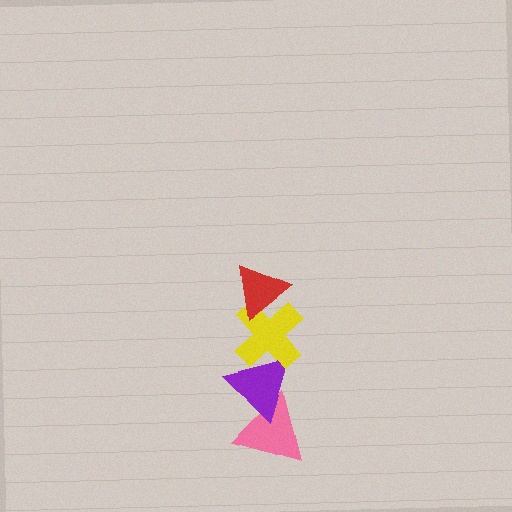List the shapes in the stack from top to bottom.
From top to bottom: the red triangle, the yellow cross, the purple triangle, the pink triangle.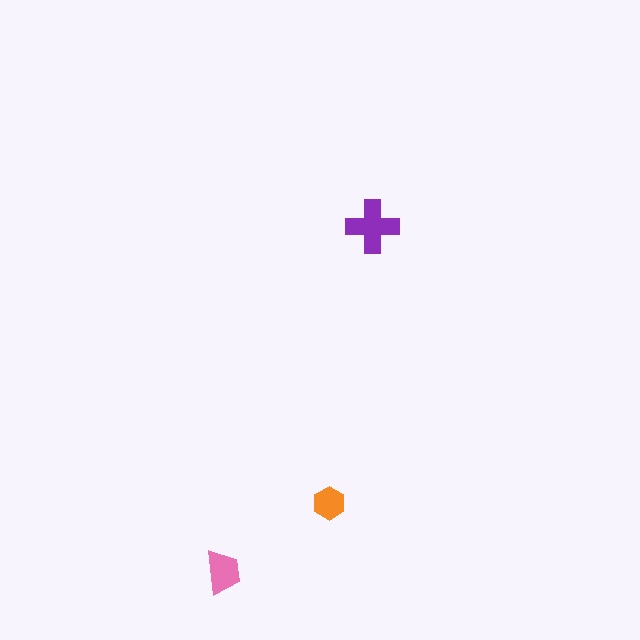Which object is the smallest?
The orange hexagon.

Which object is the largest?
The purple cross.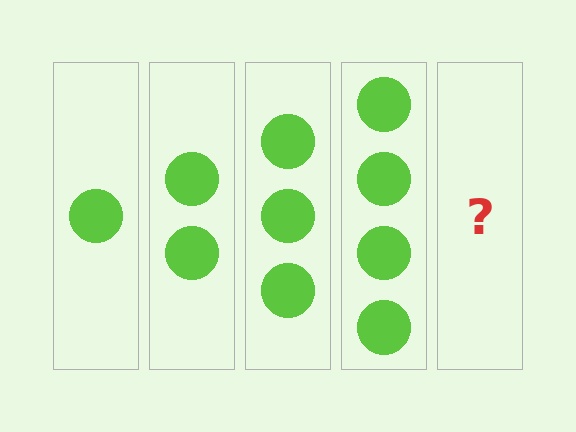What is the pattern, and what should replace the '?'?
The pattern is that each step adds one more circle. The '?' should be 5 circles.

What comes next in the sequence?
The next element should be 5 circles.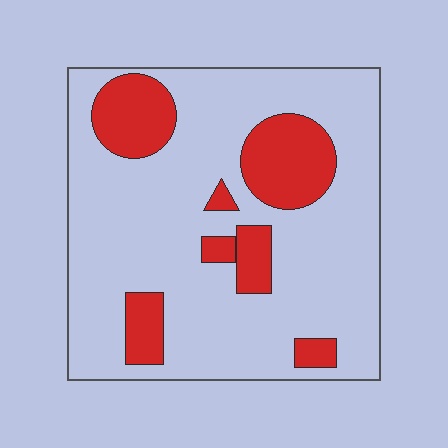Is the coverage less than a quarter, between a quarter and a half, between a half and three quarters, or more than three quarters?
Less than a quarter.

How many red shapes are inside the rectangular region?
7.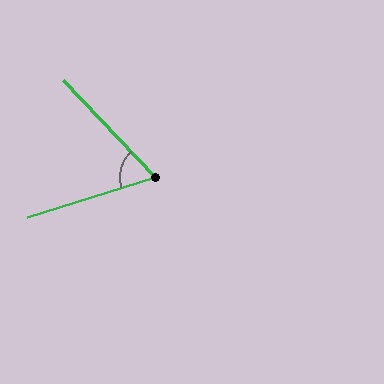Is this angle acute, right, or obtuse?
It is acute.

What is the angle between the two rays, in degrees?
Approximately 64 degrees.